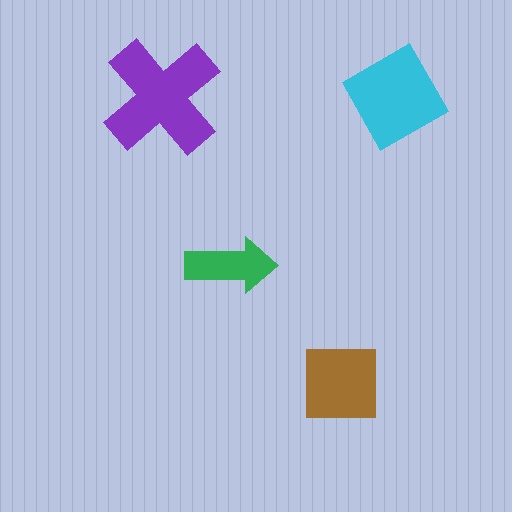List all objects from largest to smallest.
The purple cross, the cyan diamond, the brown square, the green arrow.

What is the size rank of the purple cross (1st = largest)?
1st.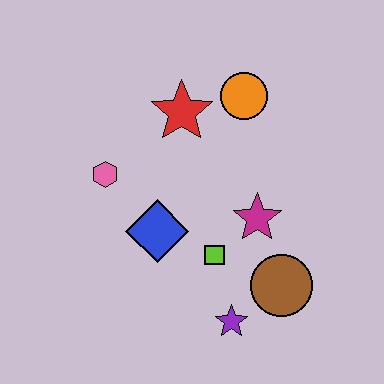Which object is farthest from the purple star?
The orange circle is farthest from the purple star.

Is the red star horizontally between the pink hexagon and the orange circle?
Yes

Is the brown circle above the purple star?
Yes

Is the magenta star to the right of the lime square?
Yes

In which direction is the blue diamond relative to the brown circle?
The blue diamond is to the left of the brown circle.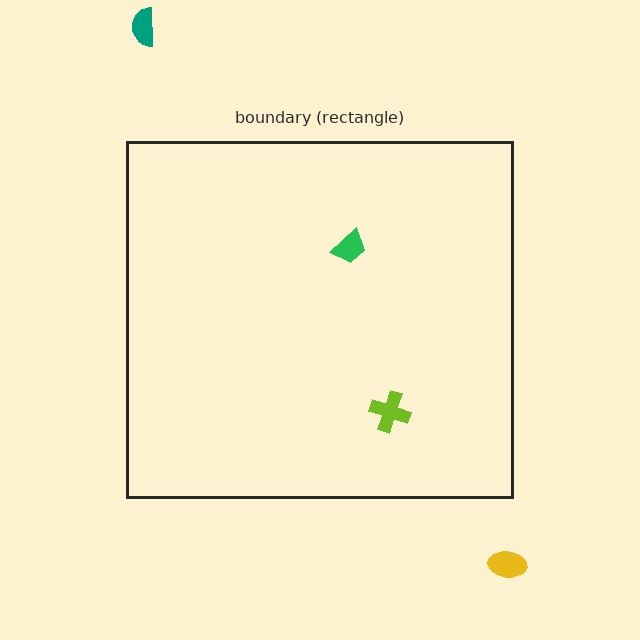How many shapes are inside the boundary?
2 inside, 2 outside.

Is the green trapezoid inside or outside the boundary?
Inside.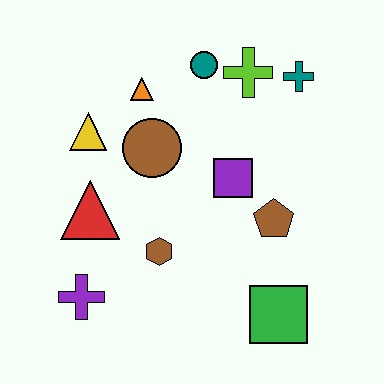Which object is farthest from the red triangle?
The teal cross is farthest from the red triangle.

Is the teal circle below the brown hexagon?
No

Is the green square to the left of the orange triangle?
No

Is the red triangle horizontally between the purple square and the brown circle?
No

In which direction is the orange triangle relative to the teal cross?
The orange triangle is to the left of the teal cross.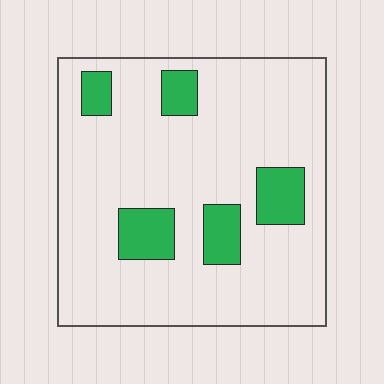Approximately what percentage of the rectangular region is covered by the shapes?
Approximately 15%.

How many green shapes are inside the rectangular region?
5.